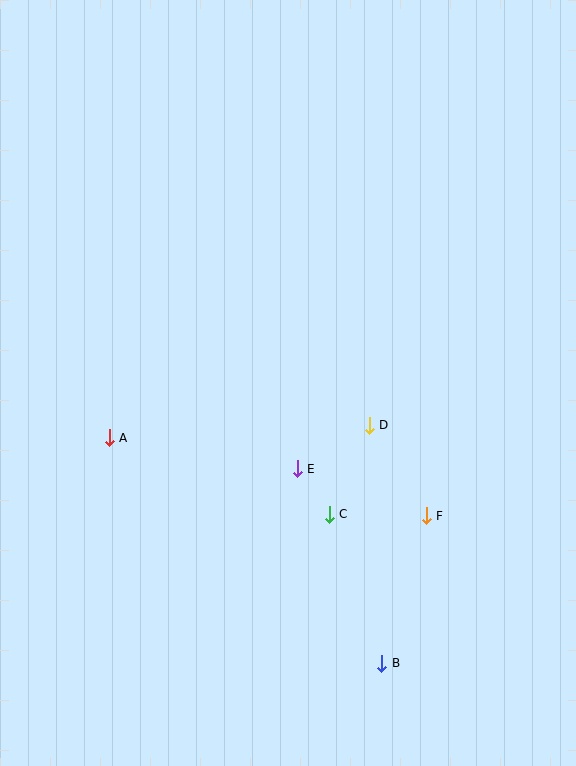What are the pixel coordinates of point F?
Point F is at (426, 516).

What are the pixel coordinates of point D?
Point D is at (369, 425).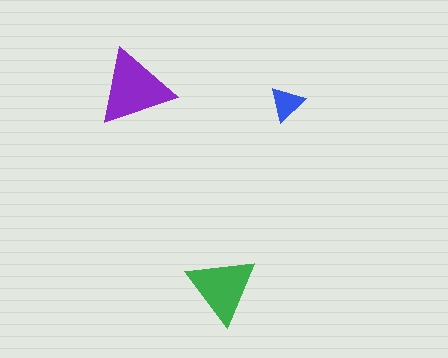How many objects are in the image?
There are 3 objects in the image.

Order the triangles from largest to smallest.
the purple one, the green one, the blue one.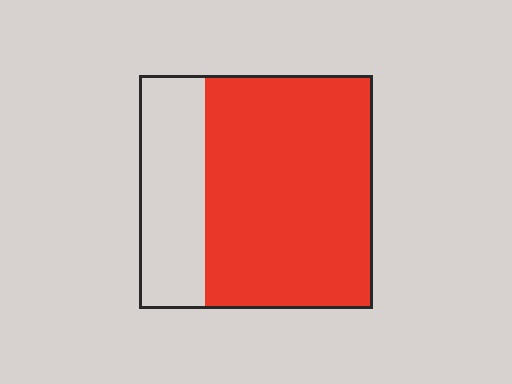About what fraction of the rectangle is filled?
About three quarters (3/4).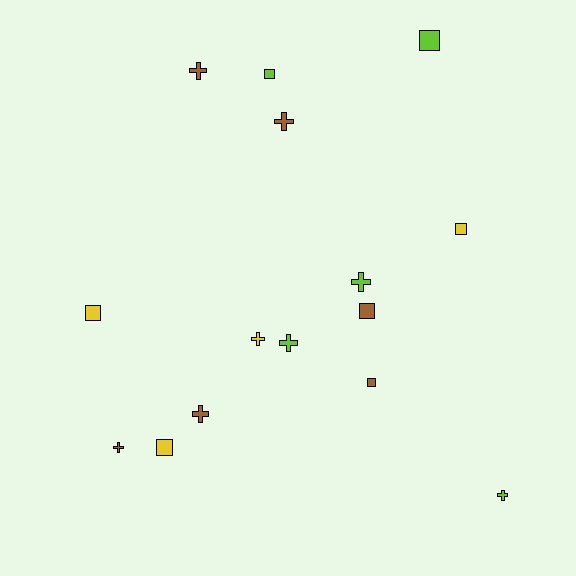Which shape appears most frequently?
Cross, with 8 objects.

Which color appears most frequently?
Brown, with 6 objects.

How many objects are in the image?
There are 15 objects.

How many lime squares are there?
There are 2 lime squares.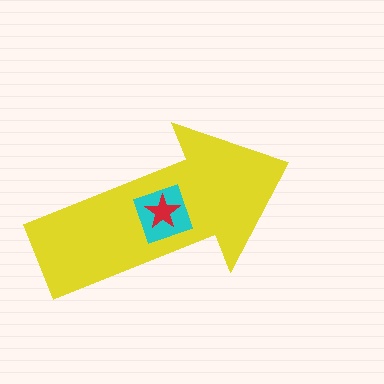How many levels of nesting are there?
3.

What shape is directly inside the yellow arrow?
The cyan diamond.